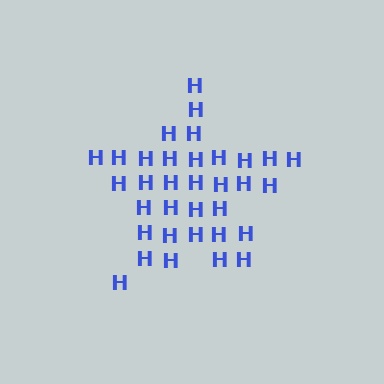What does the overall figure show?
The overall figure shows a star.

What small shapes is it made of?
It is made of small letter H's.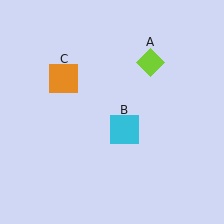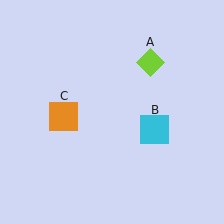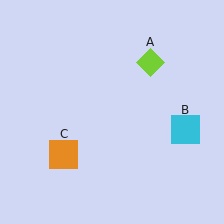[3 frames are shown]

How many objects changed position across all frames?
2 objects changed position: cyan square (object B), orange square (object C).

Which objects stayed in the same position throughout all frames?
Lime diamond (object A) remained stationary.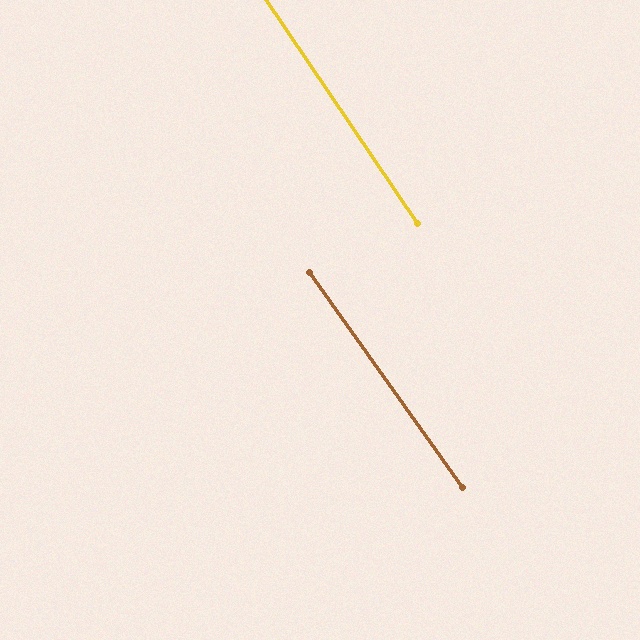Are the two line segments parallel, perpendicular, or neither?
Parallel — their directions differ by only 1.5°.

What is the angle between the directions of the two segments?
Approximately 1 degree.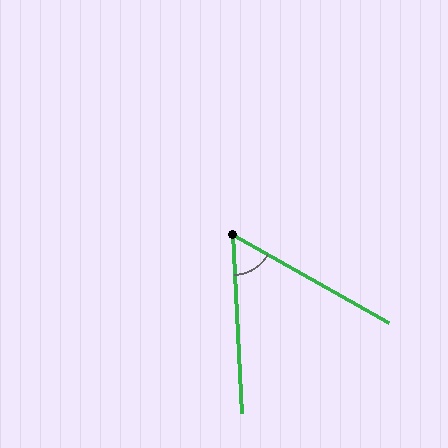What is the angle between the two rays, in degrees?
Approximately 58 degrees.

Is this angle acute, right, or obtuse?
It is acute.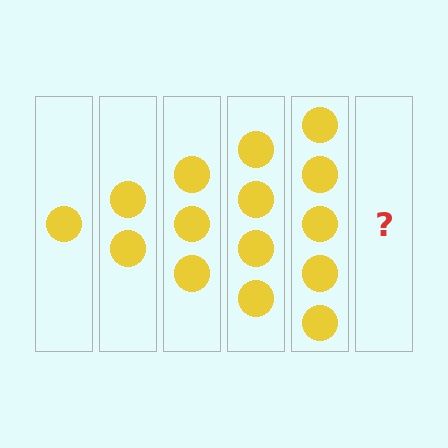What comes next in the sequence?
The next element should be 6 circles.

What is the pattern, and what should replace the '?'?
The pattern is that each step adds one more circle. The '?' should be 6 circles.